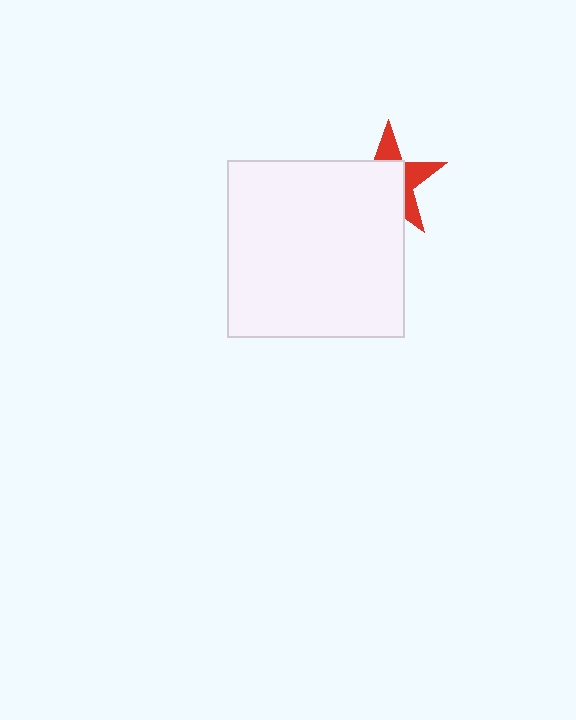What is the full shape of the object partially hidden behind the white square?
The partially hidden object is a red star.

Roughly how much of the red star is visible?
A small part of it is visible (roughly 37%).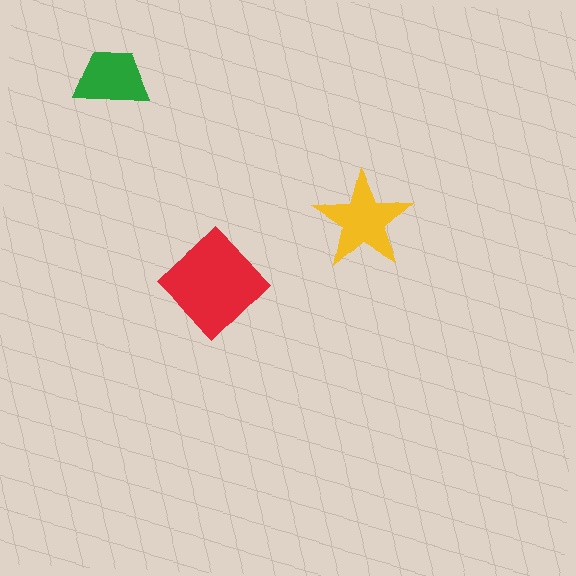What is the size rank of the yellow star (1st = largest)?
2nd.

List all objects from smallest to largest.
The green trapezoid, the yellow star, the red diamond.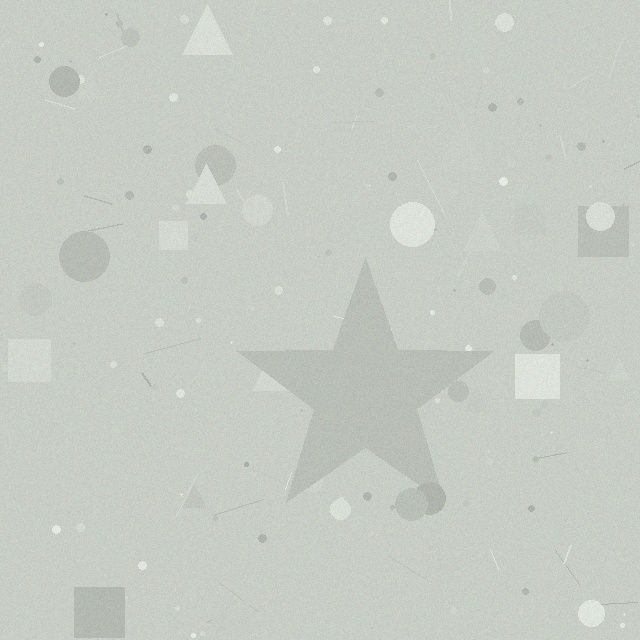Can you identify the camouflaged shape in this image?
The camouflaged shape is a star.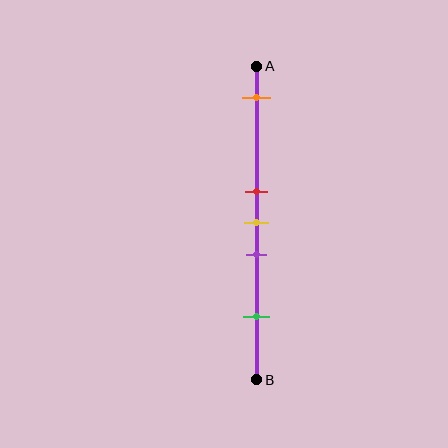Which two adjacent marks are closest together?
The red and yellow marks are the closest adjacent pair.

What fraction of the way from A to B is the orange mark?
The orange mark is approximately 10% (0.1) of the way from A to B.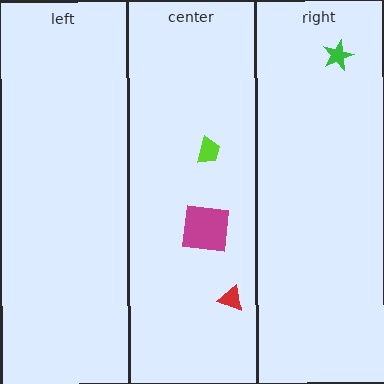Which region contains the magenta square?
The center region.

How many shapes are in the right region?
1.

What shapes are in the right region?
The green star.